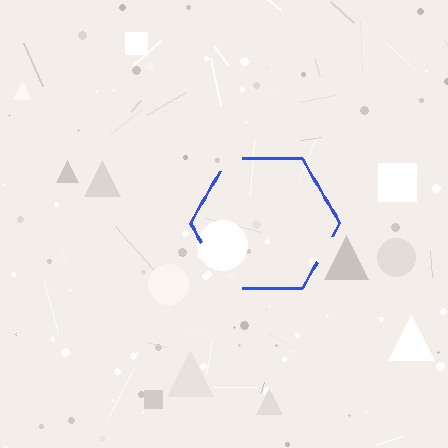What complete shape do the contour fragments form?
The contour fragments form a hexagon.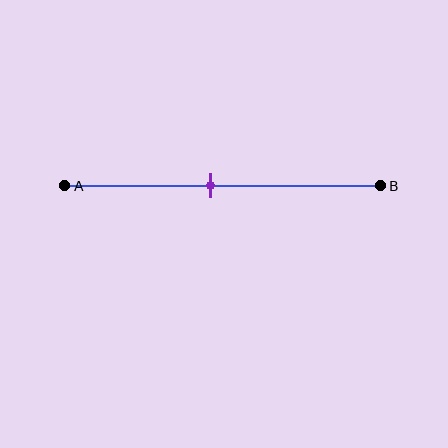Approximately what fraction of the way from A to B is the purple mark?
The purple mark is approximately 45% of the way from A to B.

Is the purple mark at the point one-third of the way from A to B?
No, the mark is at about 45% from A, not at the 33% one-third point.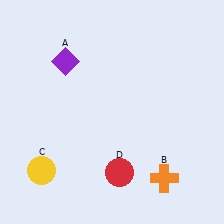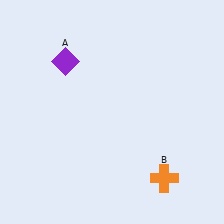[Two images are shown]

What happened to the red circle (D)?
The red circle (D) was removed in Image 2. It was in the bottom-right area of Image 1.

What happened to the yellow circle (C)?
The yellow circle (C) was removed in Image 2. It was in the bottom-left area of Image 1.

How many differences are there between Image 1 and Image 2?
There are 2 differences between the two images.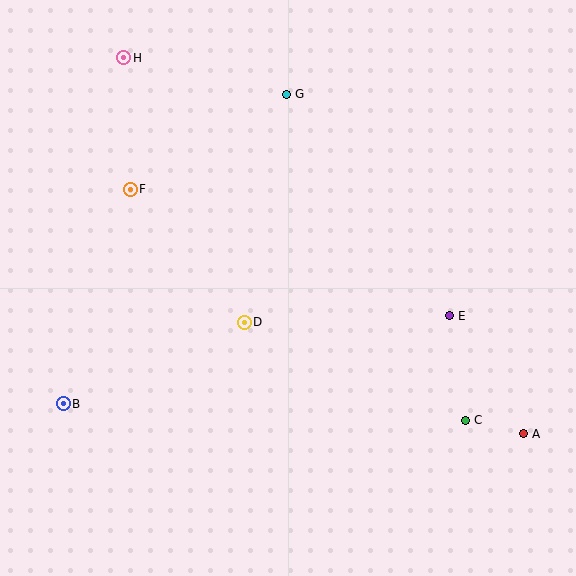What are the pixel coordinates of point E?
Point E is at (449, 316).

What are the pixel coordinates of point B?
Point B is at (63, 404).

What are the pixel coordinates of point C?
Point C is at (465, 420).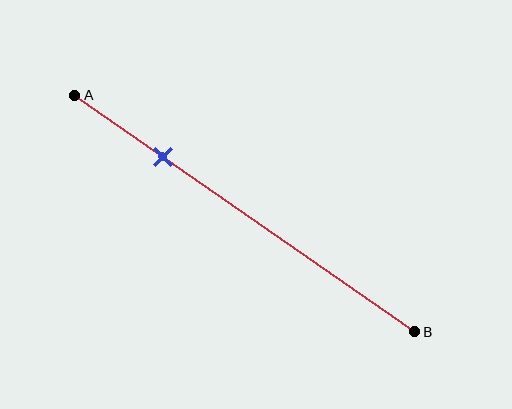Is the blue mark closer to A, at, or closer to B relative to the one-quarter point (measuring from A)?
The blue mark is approximately at the one-quarter point of segment AB.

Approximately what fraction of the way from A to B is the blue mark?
The blue mark is approximately 25% of the way from A to B.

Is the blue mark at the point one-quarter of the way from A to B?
Yes, the mark is approximately at the one-quarter point.